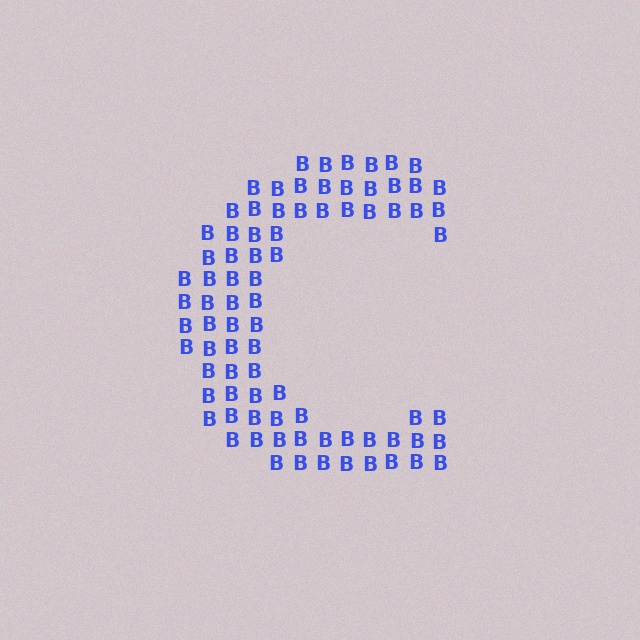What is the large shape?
The large shape is the letter C.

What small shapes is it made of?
It is made of small letter B's.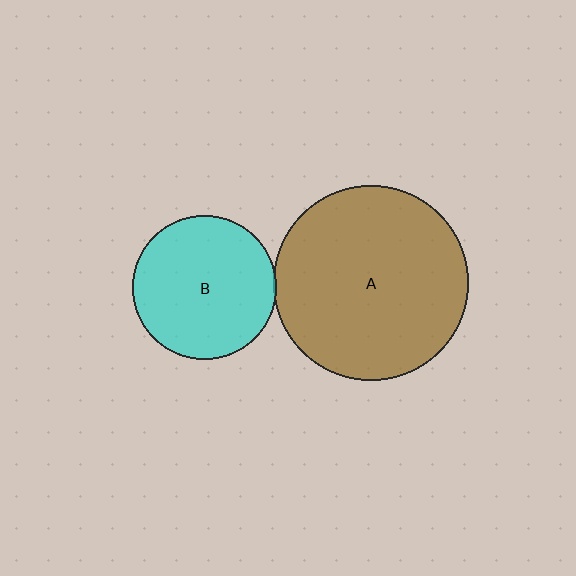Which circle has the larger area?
Circle A (brown).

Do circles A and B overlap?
Yes.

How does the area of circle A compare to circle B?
Approximately 1.8 times.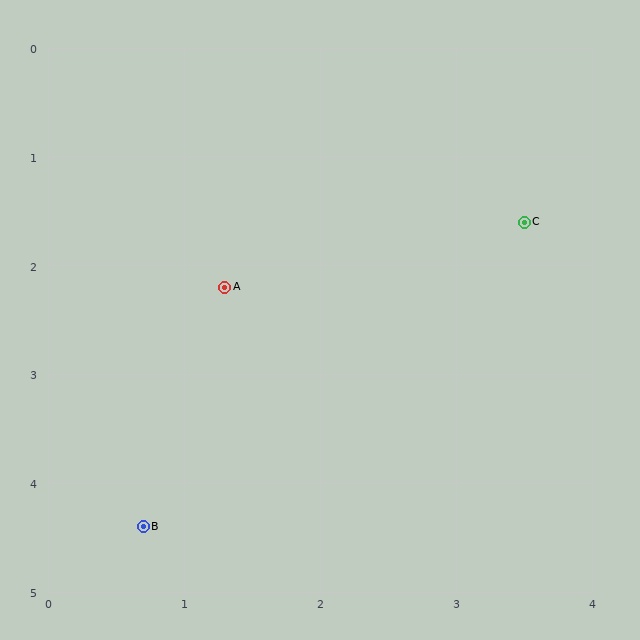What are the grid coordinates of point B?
Point B is at approximately (0.7, 4.4).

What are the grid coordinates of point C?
Point C is at approximately (3.5, 1.6).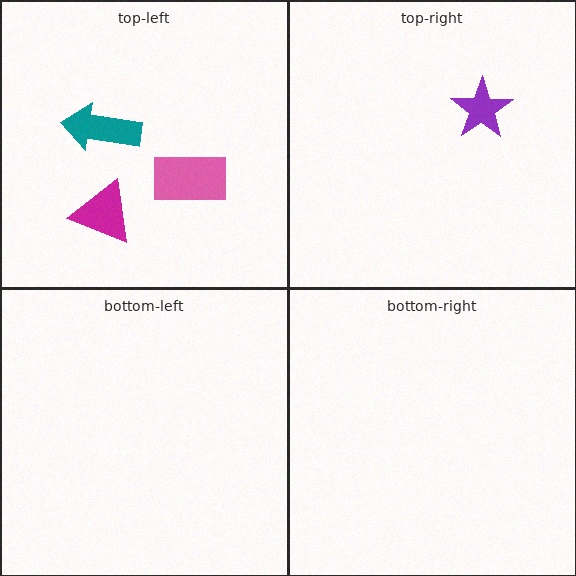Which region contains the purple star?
The top-right region.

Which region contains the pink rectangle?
The top-left region.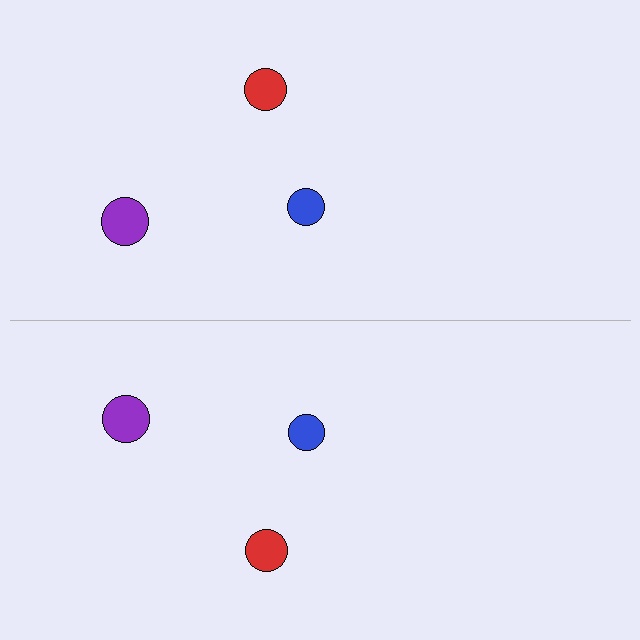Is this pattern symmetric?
Yes, this pattern has bilateral (reflection) symmetry.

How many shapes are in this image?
There are 6 shapes in this image.